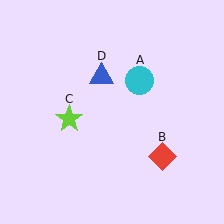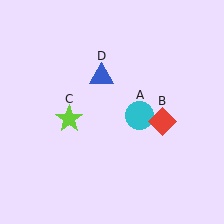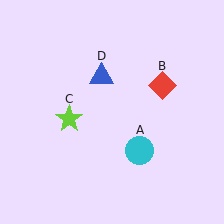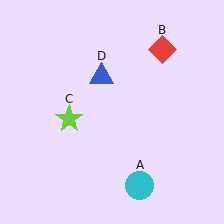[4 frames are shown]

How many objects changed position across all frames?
2 objects changed position: cyan circle (object A), red diamond (object B).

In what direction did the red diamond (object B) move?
The red diamond (object B) moved up.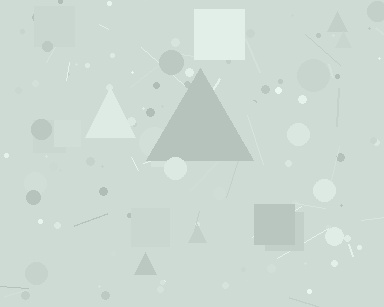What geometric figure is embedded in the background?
A triangle is embedded in the background.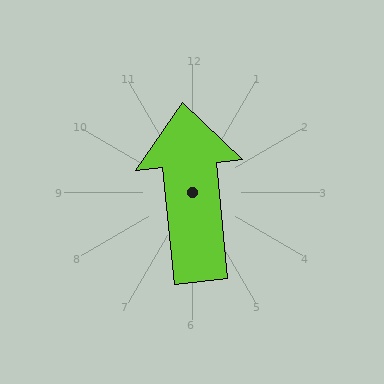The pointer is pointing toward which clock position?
Roughly 12 o'clock.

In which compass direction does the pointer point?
North.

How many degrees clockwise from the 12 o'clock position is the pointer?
Approximately 354 degrees.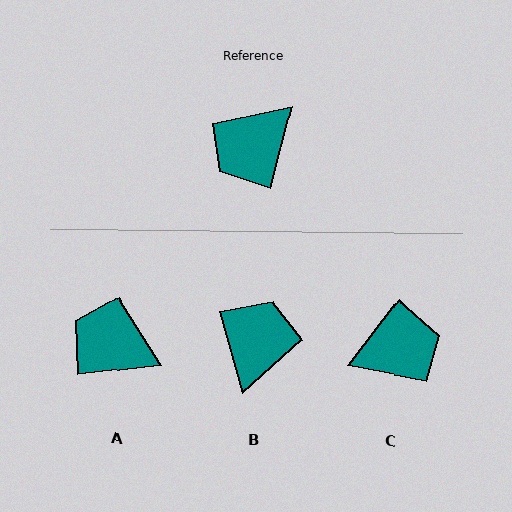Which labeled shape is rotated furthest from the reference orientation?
C, about 157 degrees away.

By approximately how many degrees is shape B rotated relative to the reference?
Approximately 150 degrees clockwise.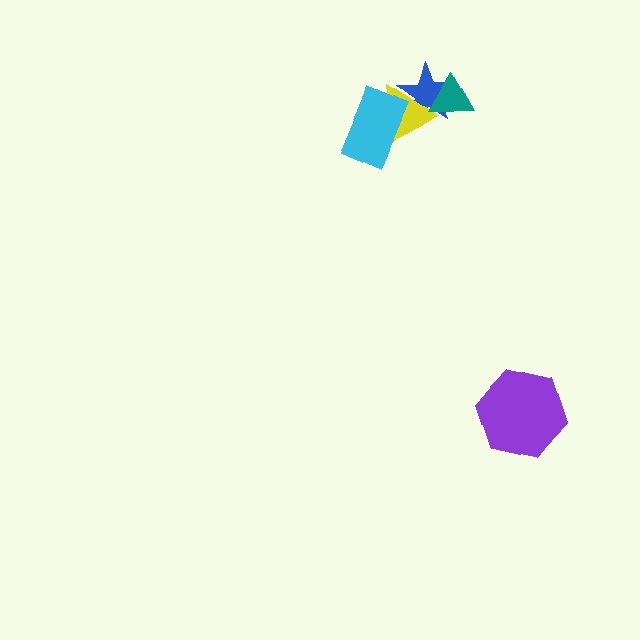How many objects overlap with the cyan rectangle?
1 object overlaps with the cyan rectangle.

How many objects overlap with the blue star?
2 objects overlap with the blue star.